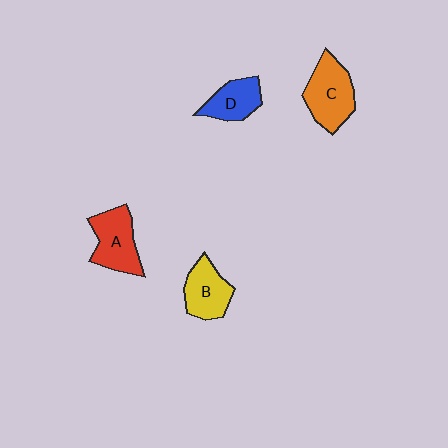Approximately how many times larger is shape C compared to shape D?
Approximately 1.5 times.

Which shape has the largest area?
Shape C (orange).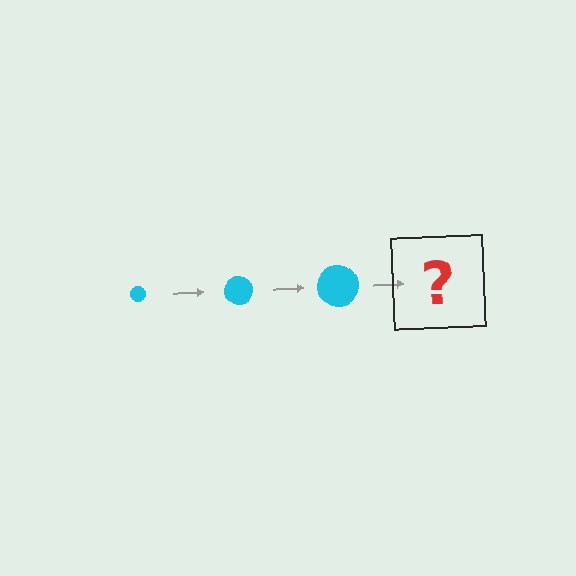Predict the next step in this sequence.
The next step is a cyan circle, larger than the previous one.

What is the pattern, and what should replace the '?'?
The pattern is that the circle gets progressively larger each step. The '?' should be a cyan circle, larger than the previous one.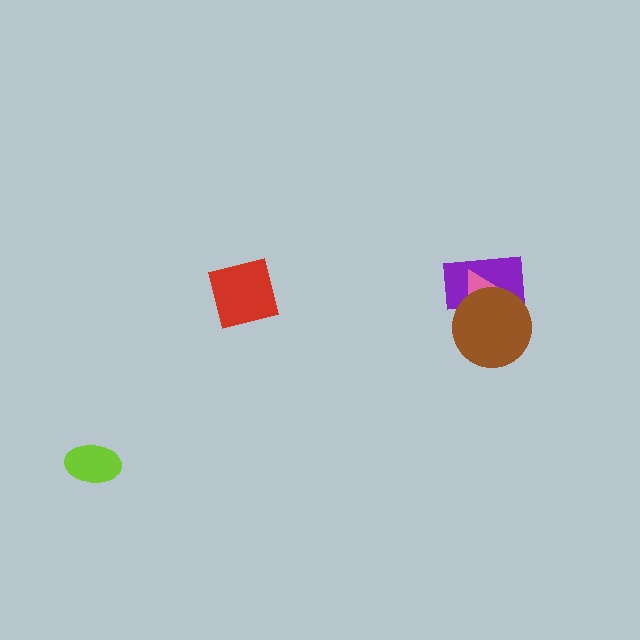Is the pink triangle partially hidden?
Yes, it is partially covered by another shape.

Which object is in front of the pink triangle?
The brown circle is in front of the pink triangle.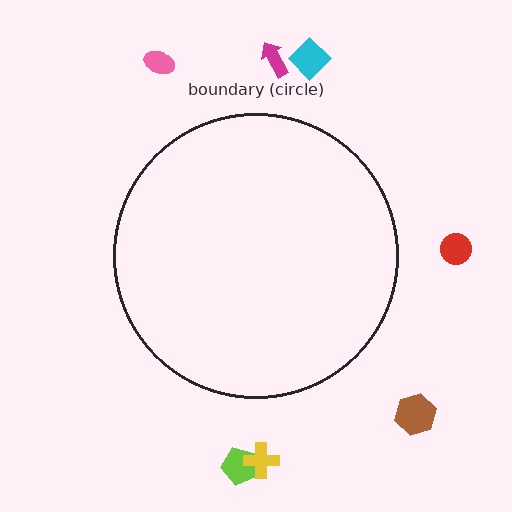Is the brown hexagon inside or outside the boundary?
Outside.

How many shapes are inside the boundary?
0 inside, 7 outside.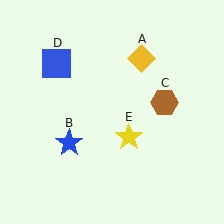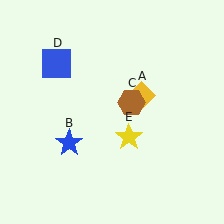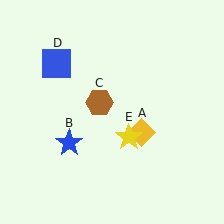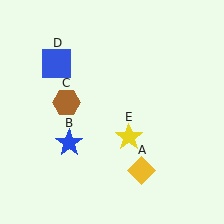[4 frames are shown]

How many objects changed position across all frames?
2 objects changed position: yellow diamond (object A), brown hexagon (object C).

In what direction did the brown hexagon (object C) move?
The brown hexagon (object C) moved left.